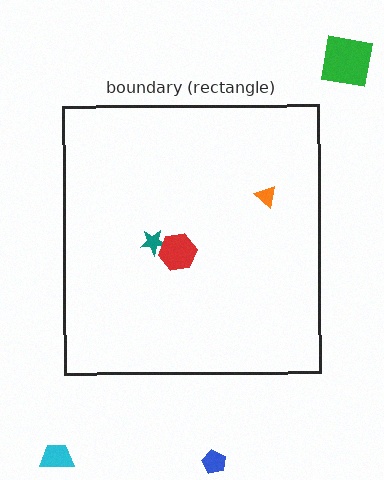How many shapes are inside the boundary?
3 inside, 3 outside.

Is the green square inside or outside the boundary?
Outside.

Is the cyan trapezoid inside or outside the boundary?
Outside.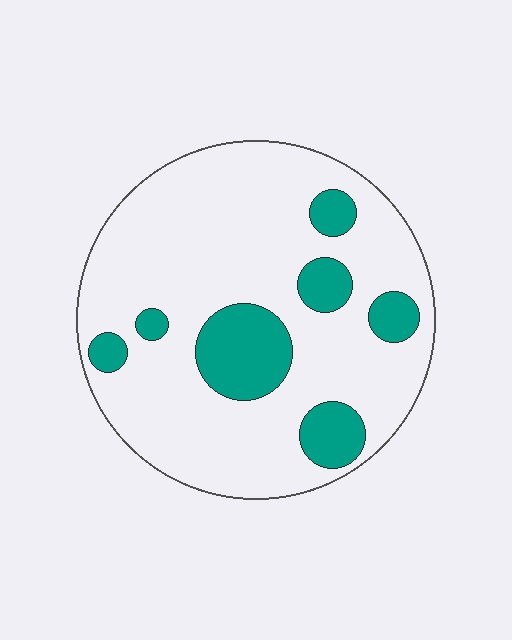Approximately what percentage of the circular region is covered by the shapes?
Approximately 20%.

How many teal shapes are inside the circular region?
7.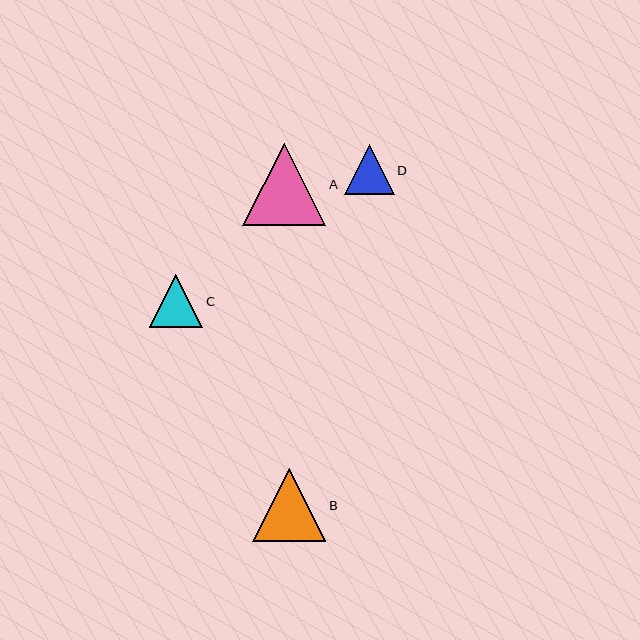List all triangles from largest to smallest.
From largest to smallest: A, B, C, D.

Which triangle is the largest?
Triangle A is the largest with a size of approximately 83 pixels.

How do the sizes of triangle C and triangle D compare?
Triangle C and triangle D are approximately the same size.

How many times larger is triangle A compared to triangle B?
Triangle A is approximately 1.1 times the size of triangle B.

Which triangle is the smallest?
Triangle D is the smallest with a size of approximately 50 pixels.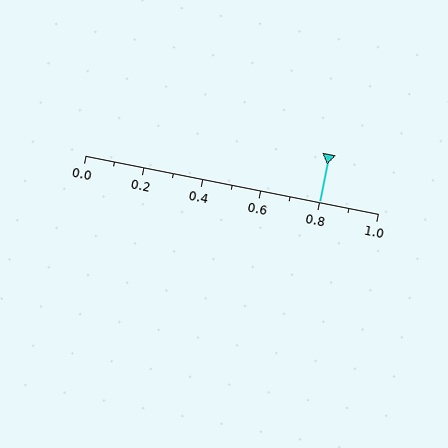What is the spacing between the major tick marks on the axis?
The major ticks are spaced 0.2 apart.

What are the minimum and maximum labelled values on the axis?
The axis runs from 0.0 to 1.0.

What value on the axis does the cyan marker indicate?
The marker indicates approximately 0.8.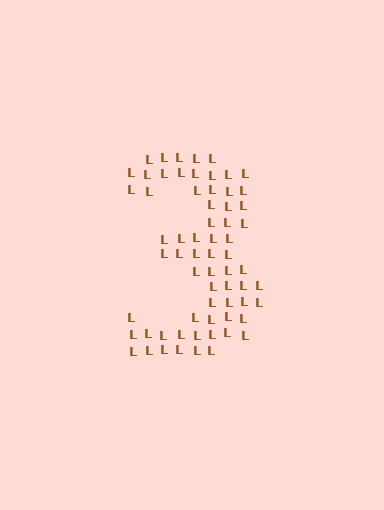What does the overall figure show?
The overall figure shows the digit 3.